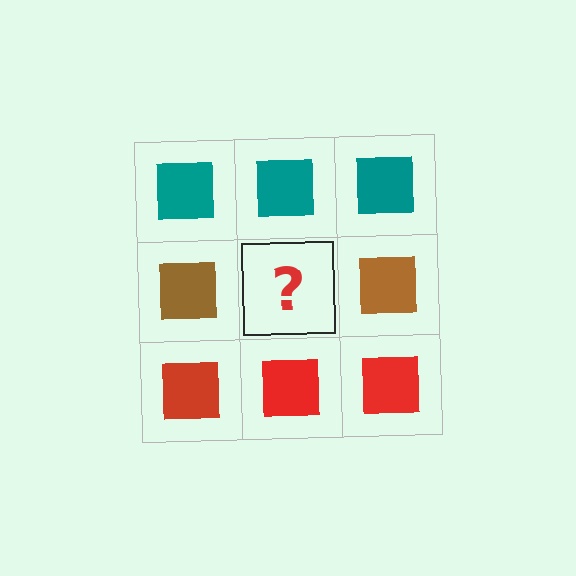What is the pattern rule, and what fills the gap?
The rule is that each row has a consistent color. The gap should be filled with a brown square.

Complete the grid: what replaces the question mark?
The question mark should be replaced with a brown square.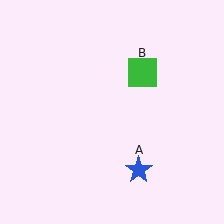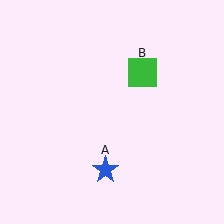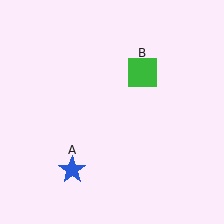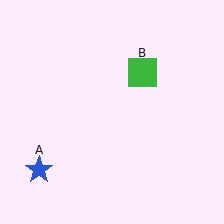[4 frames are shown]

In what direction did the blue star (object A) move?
The blue star (object A) moved left.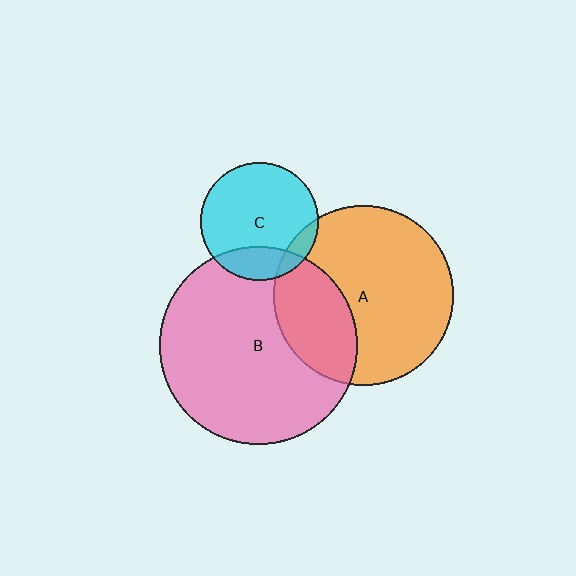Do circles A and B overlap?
Yes.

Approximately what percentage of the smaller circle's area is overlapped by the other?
Approximately 30%.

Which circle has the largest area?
Circle B (pink).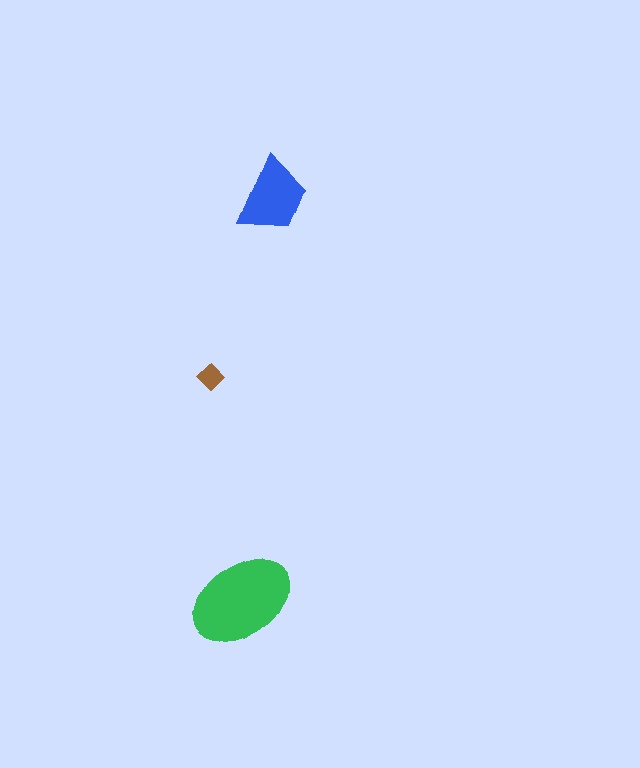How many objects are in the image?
There are 3 objects in the image.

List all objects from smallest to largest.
The brown diamond, the blue trapezoid, the green ellipse.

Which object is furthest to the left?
The brown diamond is leftmost.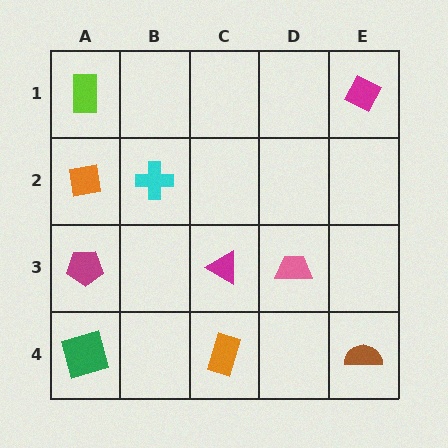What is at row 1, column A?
A lime rectangle.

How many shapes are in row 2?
2 shapes.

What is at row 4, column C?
An orange rectangle.